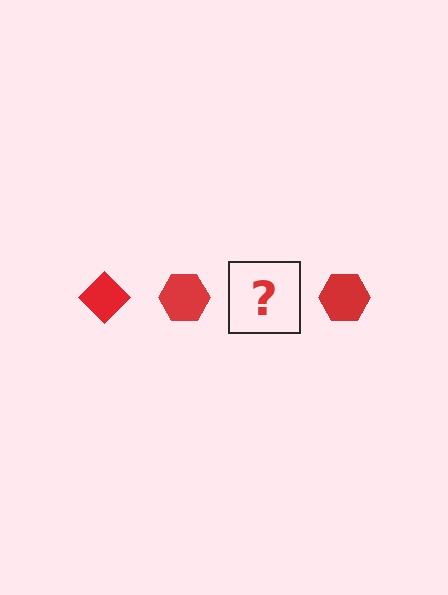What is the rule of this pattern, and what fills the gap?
The rule is that the pattern cycles through diamond, hexagon shapes in red. The gap should be filled with a red diamond.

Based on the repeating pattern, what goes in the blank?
The blank should be a red diamond.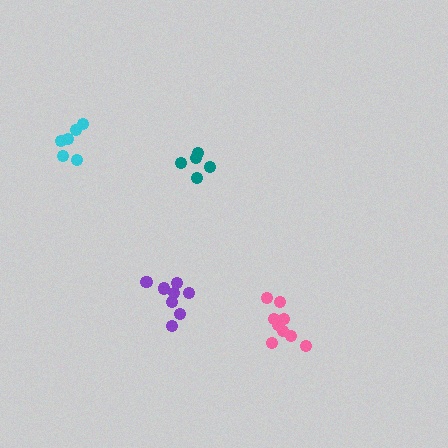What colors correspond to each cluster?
The clusters are colored: teal, purple, pink, cyan.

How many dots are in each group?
Group 1: 5 dots, Group 2: 9 dots, Group 3: 9 dots, Group 4: 6 dots (29 total).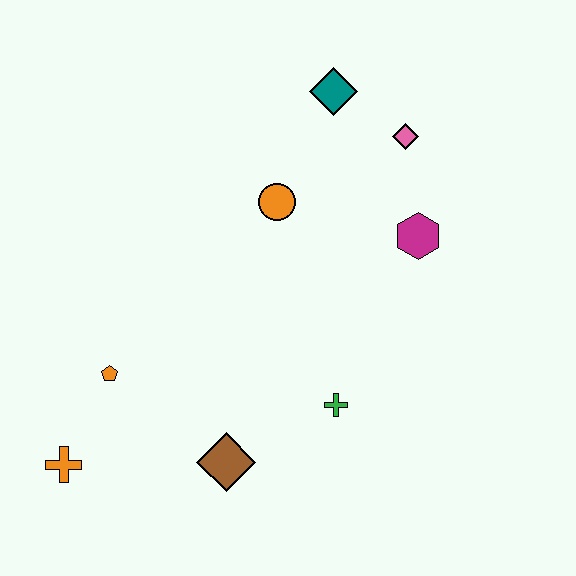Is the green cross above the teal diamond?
No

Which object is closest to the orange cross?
The orange pentagon is closest to the orange cross.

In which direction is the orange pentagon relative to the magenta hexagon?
The orange pentagon is to the left of the magenta hexagon.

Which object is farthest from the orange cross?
The pink diamond is farthest from the orange cross.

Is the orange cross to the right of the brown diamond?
No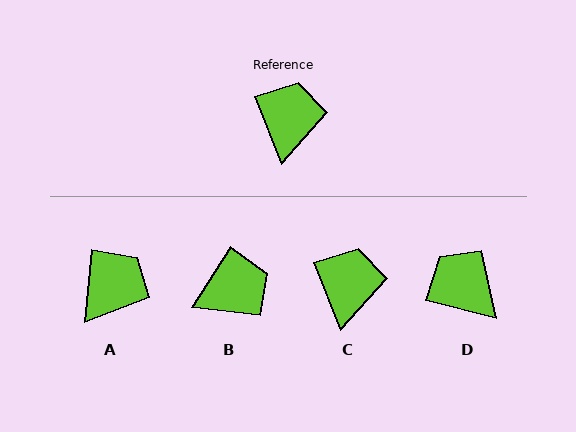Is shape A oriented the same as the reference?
No, it is off by about 27 degrees.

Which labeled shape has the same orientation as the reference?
C.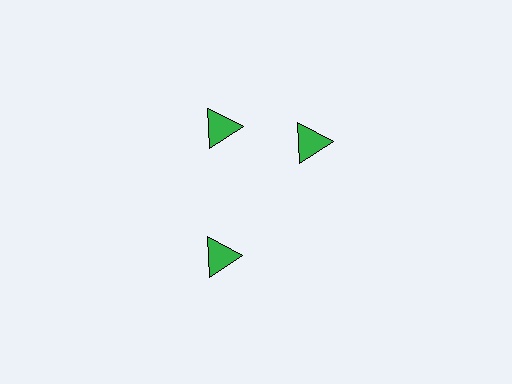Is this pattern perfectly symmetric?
No. The 3 green triangles are arranged in a ring, but one element near the 3 o'clock position is rotated out of alignment along the ring, breaking the 3-fold rotational symmetry.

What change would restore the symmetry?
The symmetry would be restored by rotating it back into even spacing with its neighbors so that all 3 triangles sit at equal angles and equal distance from the center.